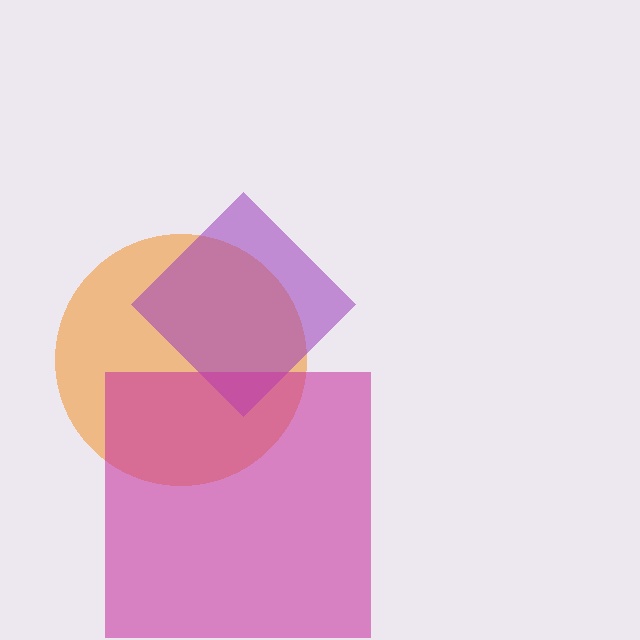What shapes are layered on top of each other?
The layered shapes are: an orange circle, a purple diamond, a magenta square.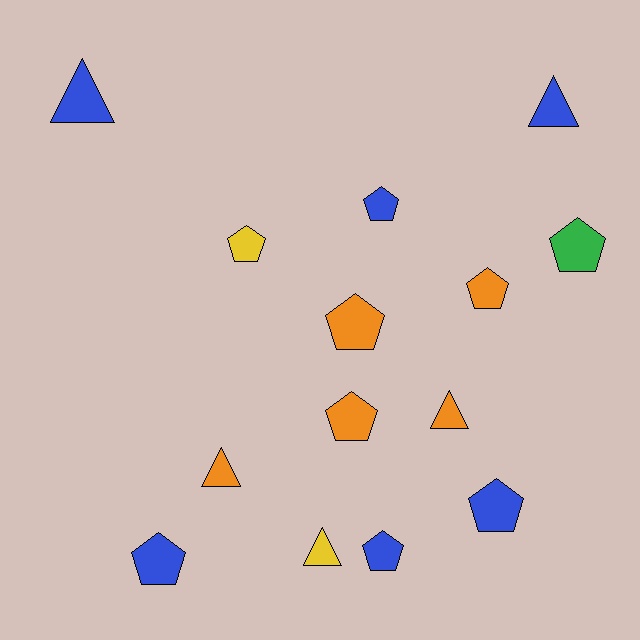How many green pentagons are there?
There is 1 green pentagon.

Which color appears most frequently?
Blue, with 6 objects.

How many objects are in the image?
There are 14 objects.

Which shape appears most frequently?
Pentagon, with 9 objects.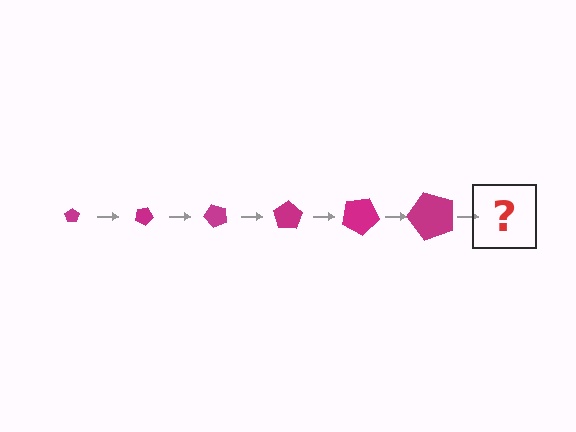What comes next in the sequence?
The next element should be a pentagon, larger than the previous one and rotated 150 degrees from the start.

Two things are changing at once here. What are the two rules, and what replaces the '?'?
The two rules are that the pentagon grows larger each step and it rotates 25 degrees each step. The '?' should be a pentagon, larger than the previous one and rotated 150 degrees from the start.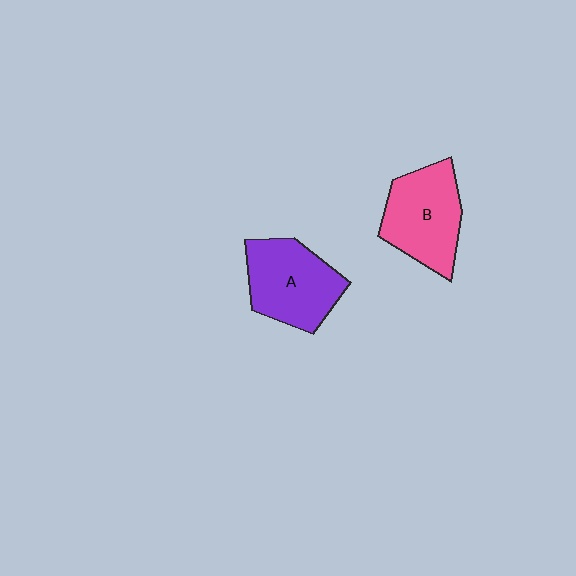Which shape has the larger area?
Shape A (purple).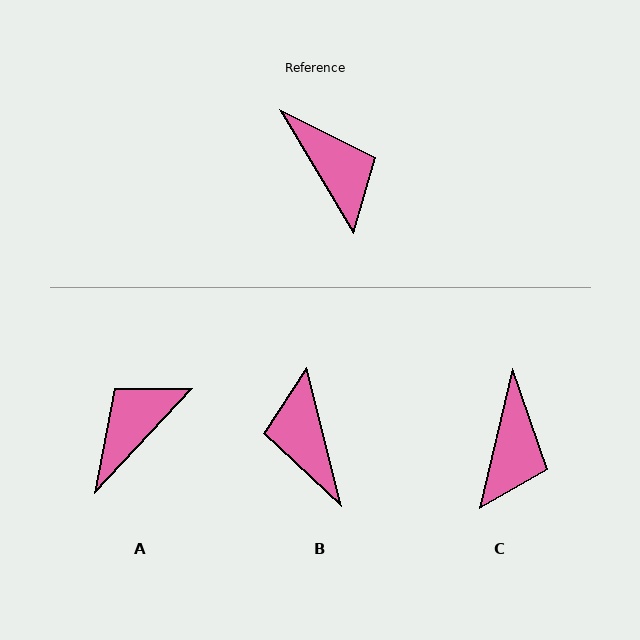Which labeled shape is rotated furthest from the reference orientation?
B, about 163 degrees away.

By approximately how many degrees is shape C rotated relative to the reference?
Approximately 44 degrees clockwise.